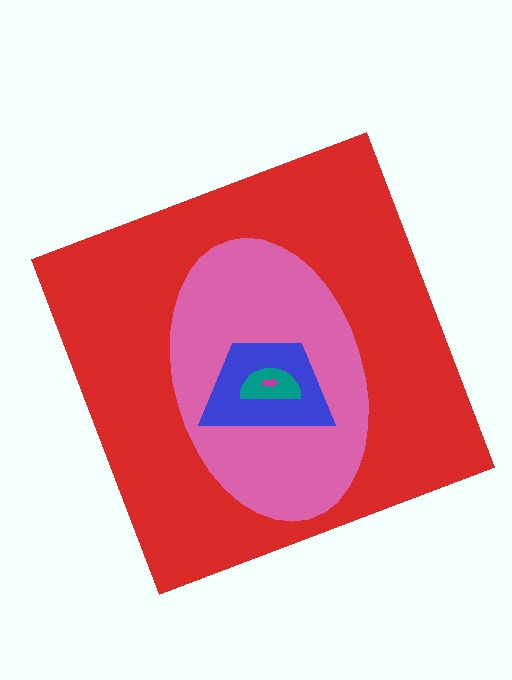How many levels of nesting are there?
5.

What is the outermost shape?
The red square.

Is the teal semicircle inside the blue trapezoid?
Yes.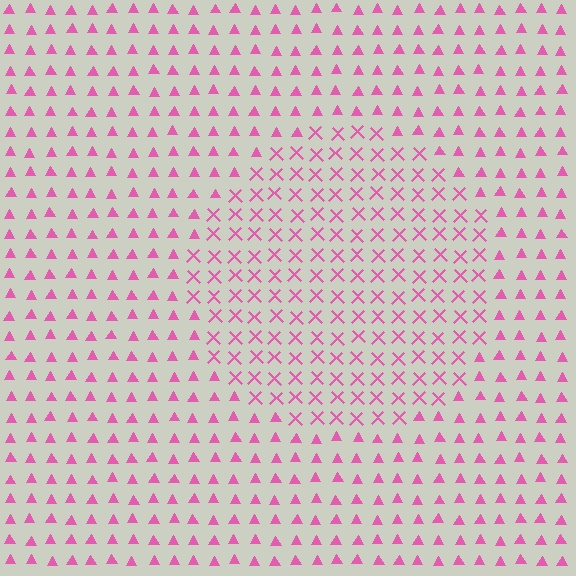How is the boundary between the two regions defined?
The boundary is defined by a change in element shape: X marks inside vs. triangles outside. All elements share the same color and spacing.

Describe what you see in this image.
The image is filled with small pink elements arranged in a uniform grid. A circle-shaped region contains X marks, while the surrounding area contains triangles. The boundary is defined purely by the change in element shape.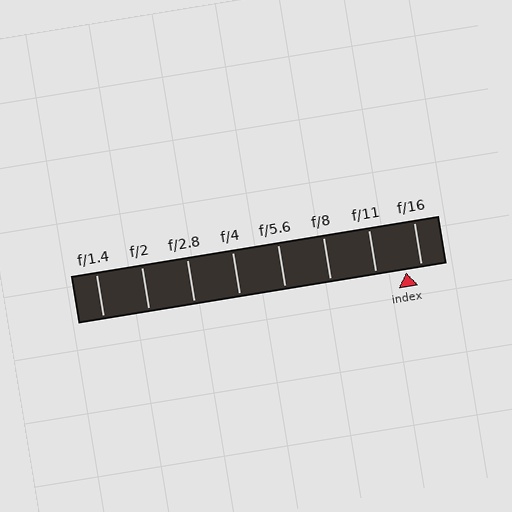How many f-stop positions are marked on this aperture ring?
There are 8 f-stop positions marked.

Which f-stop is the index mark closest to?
The index mark is closest to f/16.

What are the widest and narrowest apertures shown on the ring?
The widest aperture shown is f/1.4 and the narrowest is f/16.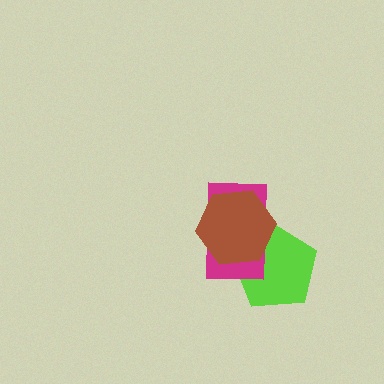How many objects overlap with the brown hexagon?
2 objects overlap with the brown hexagon.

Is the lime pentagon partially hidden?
Yes, it is partially covered by another shape.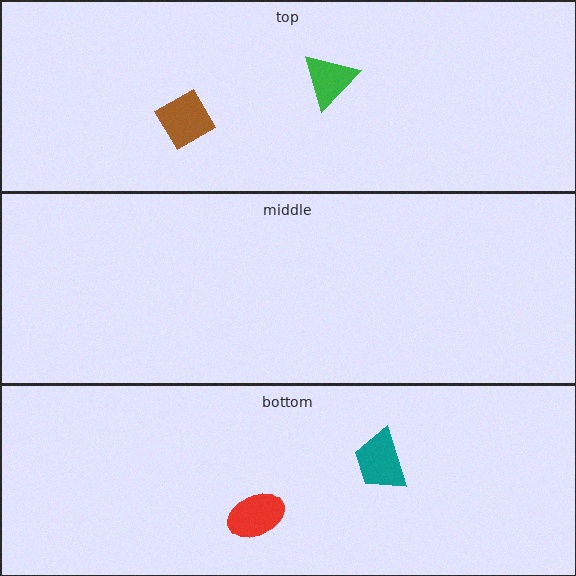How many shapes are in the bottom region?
2.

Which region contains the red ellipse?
The bottom region.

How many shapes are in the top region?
2.